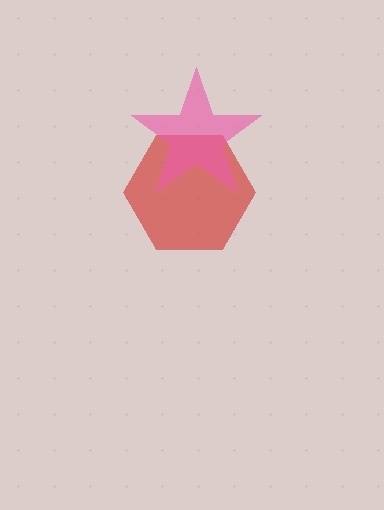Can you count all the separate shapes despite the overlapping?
Yes, there are 2 separate shapes.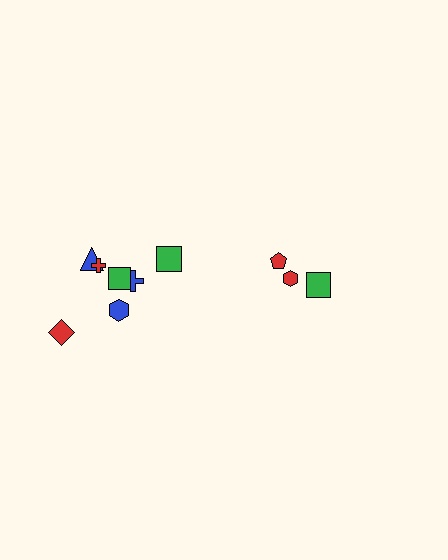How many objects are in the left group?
There are 7 objects.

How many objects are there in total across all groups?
There are 10 objects.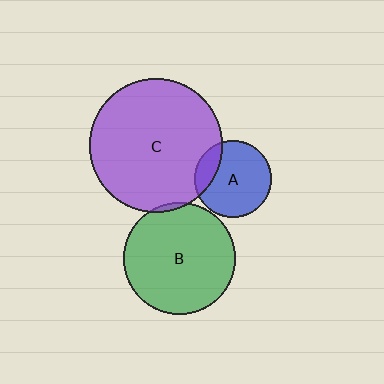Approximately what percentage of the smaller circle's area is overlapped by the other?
Approximately 20%.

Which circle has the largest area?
Circle C (purple).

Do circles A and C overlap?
Yes.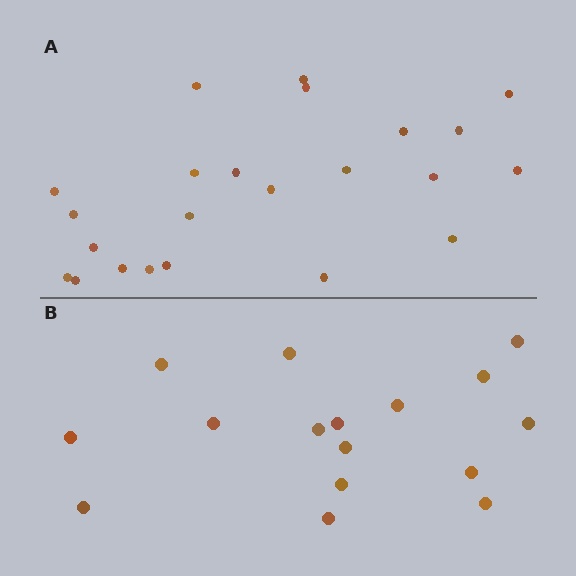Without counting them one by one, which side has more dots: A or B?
Region A (the top region) has more dots.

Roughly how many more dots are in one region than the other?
Region A has roughly 8 or so more dots than region B.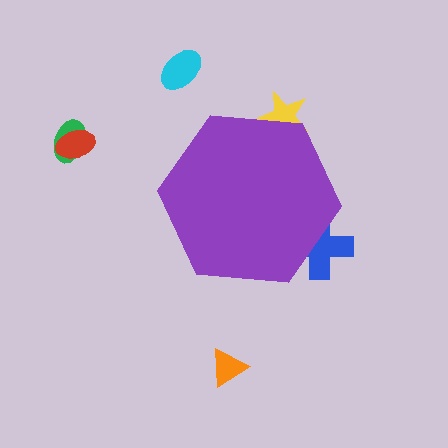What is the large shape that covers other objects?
A purple hexagon.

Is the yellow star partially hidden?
Yes, the yellow star is partially hidden behind the purple hexagon.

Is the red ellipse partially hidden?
No, the red ellipse is fully visible.